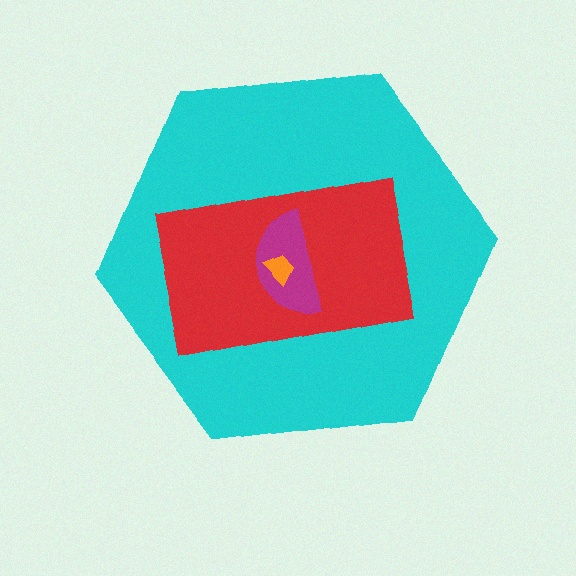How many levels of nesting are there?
4.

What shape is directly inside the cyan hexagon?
The red rectangle.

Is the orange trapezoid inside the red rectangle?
Yes.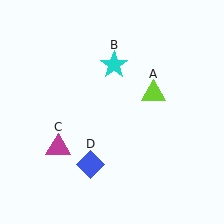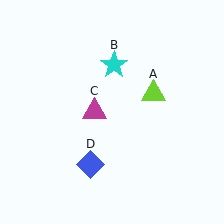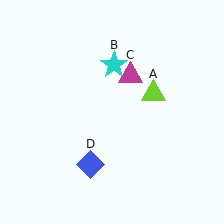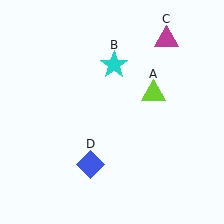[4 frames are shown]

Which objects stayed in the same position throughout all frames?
Lime triangle (object A) and cyan star (object B) and blue diamond (object D) remained stationary.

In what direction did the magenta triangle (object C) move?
The magenta triangle (object C) moved up and to the right.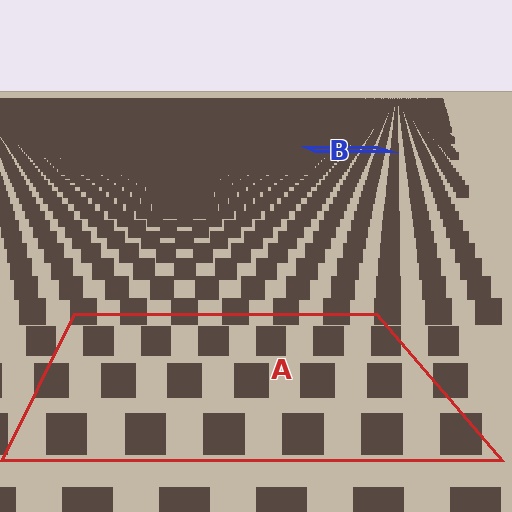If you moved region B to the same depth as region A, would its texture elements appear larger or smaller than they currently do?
They would appear larger. At a closer depth, the same texture elements are projected at a bigger on-screen size.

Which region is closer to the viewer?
Region A is closer. The texture elements there are larger and more spread out.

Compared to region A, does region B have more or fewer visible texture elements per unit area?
Region B has more texture elements per unit area — they are packed more densely because it is farther away.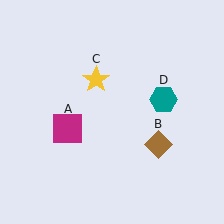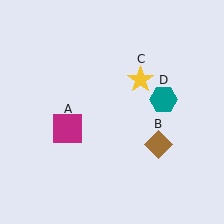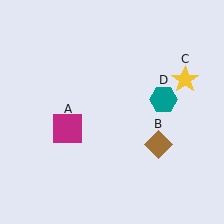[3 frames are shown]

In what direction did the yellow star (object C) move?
The yellow star (object C) moved right.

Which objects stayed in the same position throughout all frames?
Magenta square (object A) and brown diamond (object B) and teal hexagon (object D) remained stationary.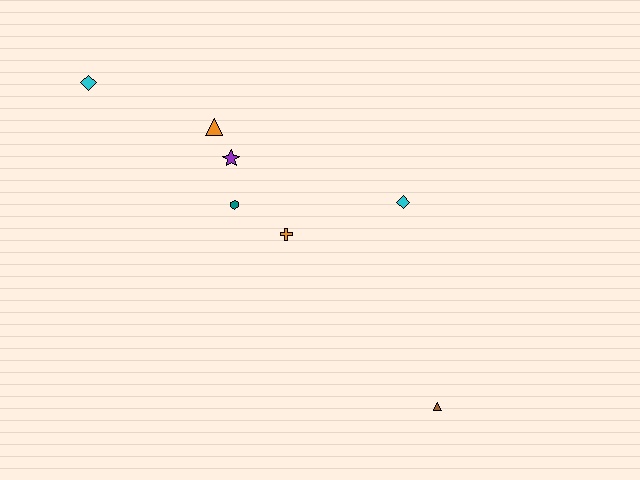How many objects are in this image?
There are 7 objects.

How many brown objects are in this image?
There is 1 brown object.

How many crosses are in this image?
There is 1 cross.